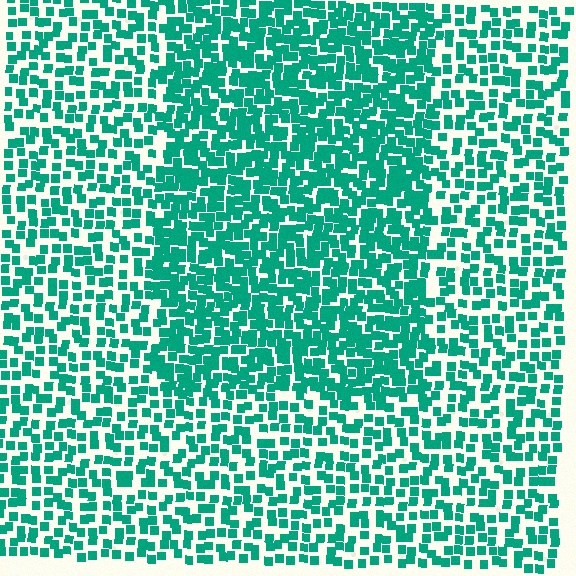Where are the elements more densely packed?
The elements are more densely packed inside the rectangle boundary.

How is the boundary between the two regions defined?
The boundary is defined by a change in element density (approximately 1.7x ratio). All elements are the same color, size, and shape.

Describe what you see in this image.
The image contains small teal elements arranged at two different densities. A rectangle-shaped region is visible where the elements are more densely packed than the surrounding area.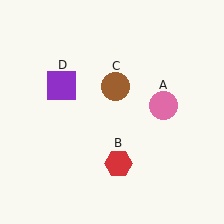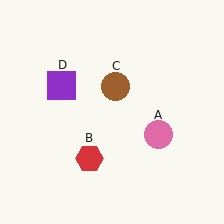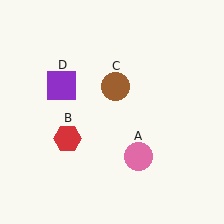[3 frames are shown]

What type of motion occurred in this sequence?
The pink circle (object A), red hexagon (object B) rotated clockwise around the center of the scene.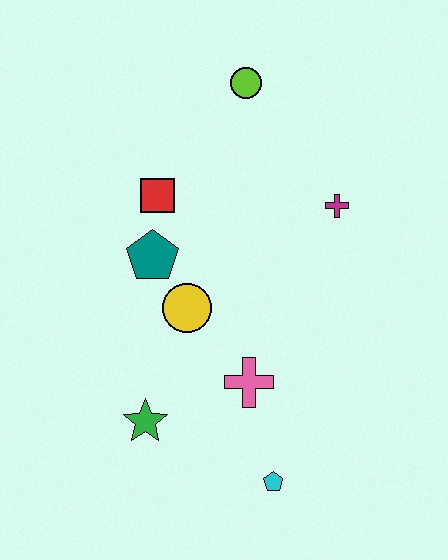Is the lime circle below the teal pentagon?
No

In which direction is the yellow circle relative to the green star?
The yellow circle is above the green star.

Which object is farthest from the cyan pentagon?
The lime circle is farthest from the cyan pentagon.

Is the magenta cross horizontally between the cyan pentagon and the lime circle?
No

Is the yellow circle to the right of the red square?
Yes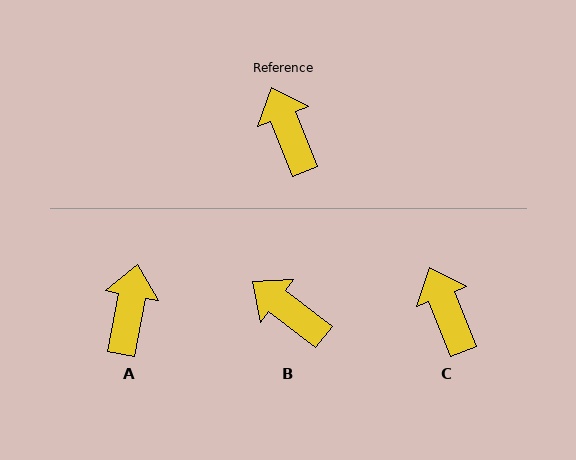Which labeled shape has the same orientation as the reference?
C.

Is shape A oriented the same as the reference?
No, it is off by about 32 degrees.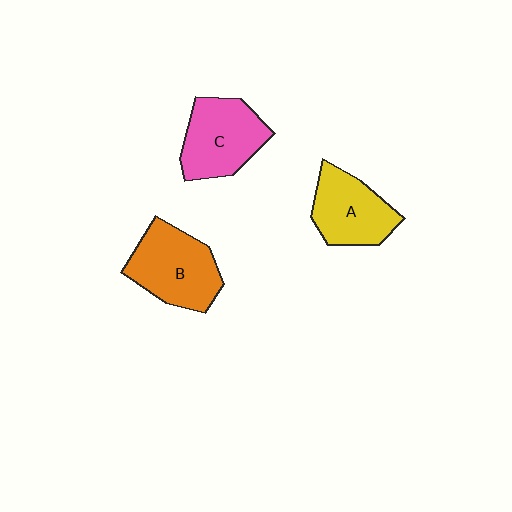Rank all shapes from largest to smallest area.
From largest to smallest: B (orange), C (pink), A (yellow).